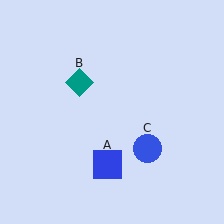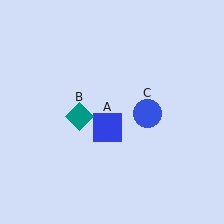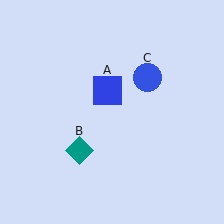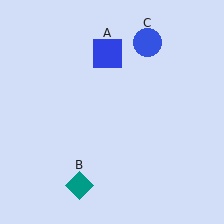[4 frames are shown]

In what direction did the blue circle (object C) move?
The blue circle (object C) moved up.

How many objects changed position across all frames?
3 objects changed position: blue square (object A), teal diamond (object B), blue circle (object C).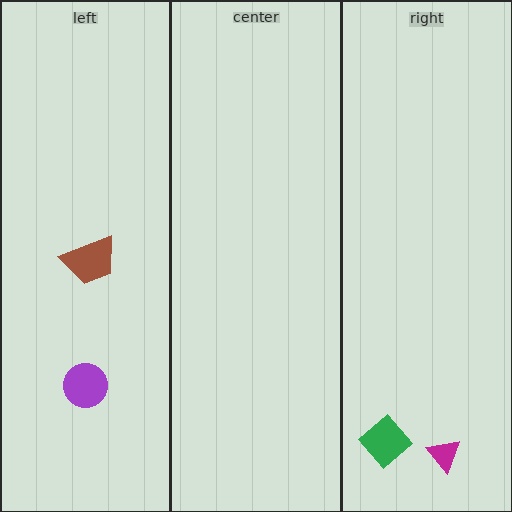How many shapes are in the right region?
2.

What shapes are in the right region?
The magenta triangle, the green diamond.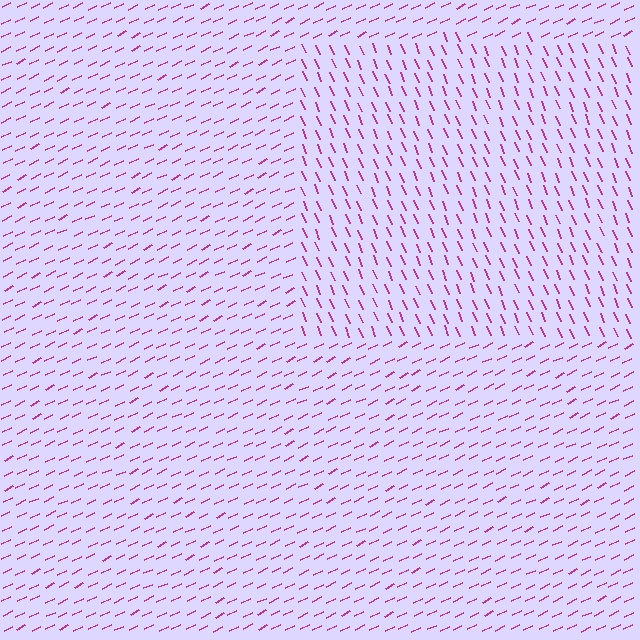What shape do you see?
I see a rectangle.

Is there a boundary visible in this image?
Yes, there is a texture boundary formed by a change in line orientation.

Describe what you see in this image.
The image is filled with small magenta line segments. A rectangle region in the image has lines oriented differently from the surrounding lines, creating a visible texture boundary.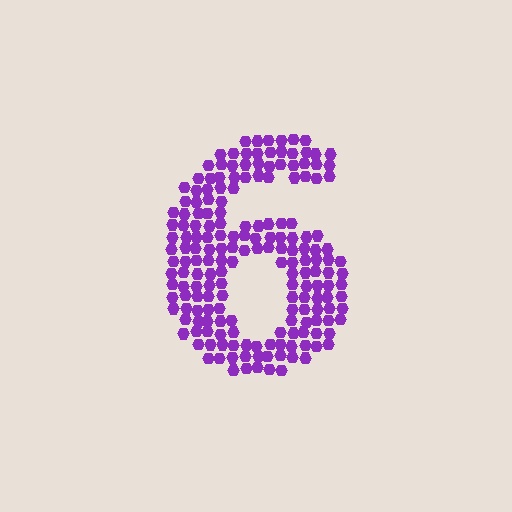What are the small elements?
The small elements are hexagons.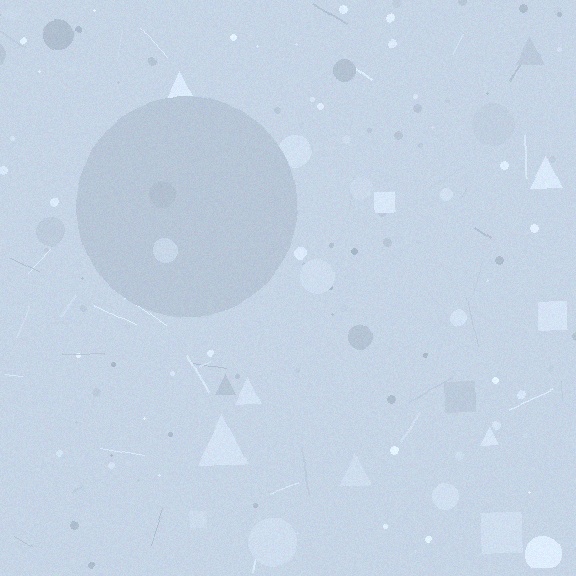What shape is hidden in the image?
A circle is hidden in the image.